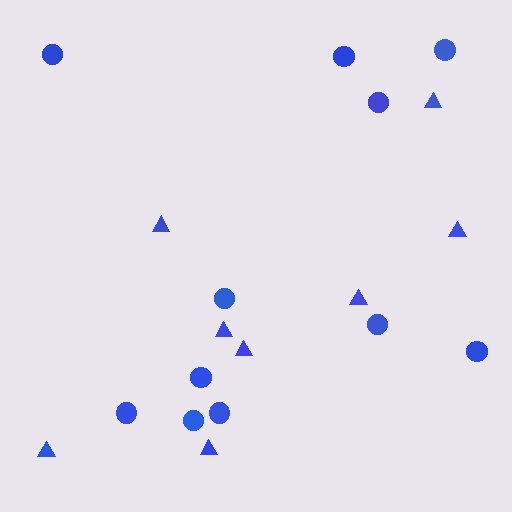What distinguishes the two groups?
There are 2 groups: one group of circles (11) and one group of triangles (8).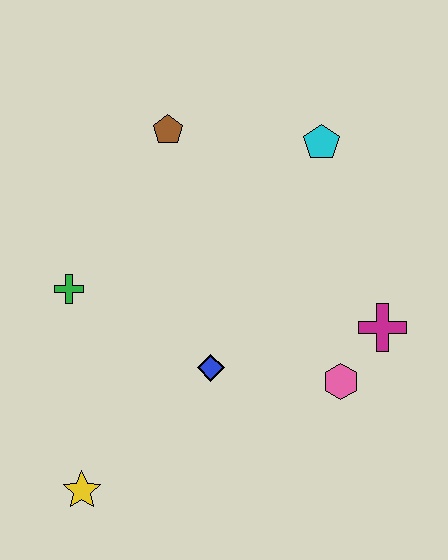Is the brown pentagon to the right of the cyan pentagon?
No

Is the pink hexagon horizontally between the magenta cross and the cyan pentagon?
Yes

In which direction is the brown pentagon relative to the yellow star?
The brown pentagon is above the yellow star.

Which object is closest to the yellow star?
The blue diamond is closest to the yellow star.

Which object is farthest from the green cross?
The magenta cross is farthest from the green cross.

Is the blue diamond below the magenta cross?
Yes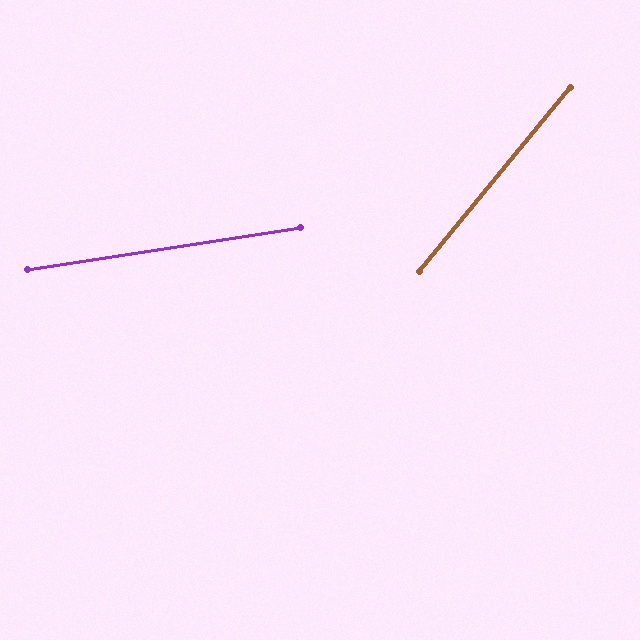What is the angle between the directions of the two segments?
Approximately 42 degrees.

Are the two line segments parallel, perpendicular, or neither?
Neither parallel nor perpendicular — they differ by about 42°.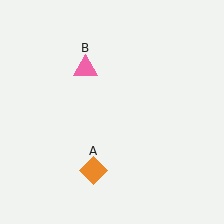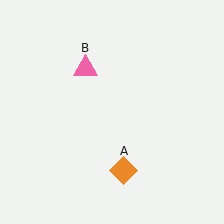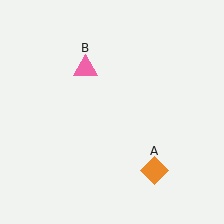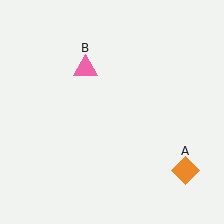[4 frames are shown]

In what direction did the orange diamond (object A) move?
The orange diamond (object A) moved right.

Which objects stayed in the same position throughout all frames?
Pink triangle (object B) remained stationary.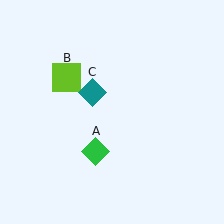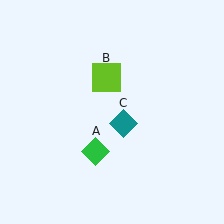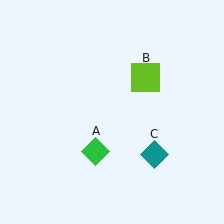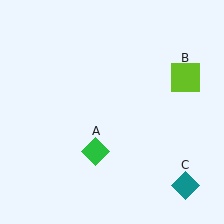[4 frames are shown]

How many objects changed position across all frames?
2 objects changed position: lime square (object B), teal diamond (object C).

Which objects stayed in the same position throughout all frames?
Green diamond (object A) remained stationary.